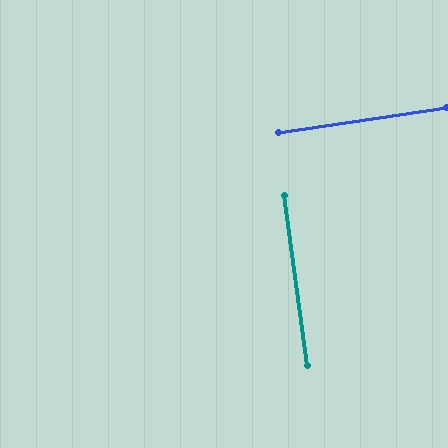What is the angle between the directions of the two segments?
Approximately 90 degrees.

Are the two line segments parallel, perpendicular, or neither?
Perpendicular — they meet at approximately 90°.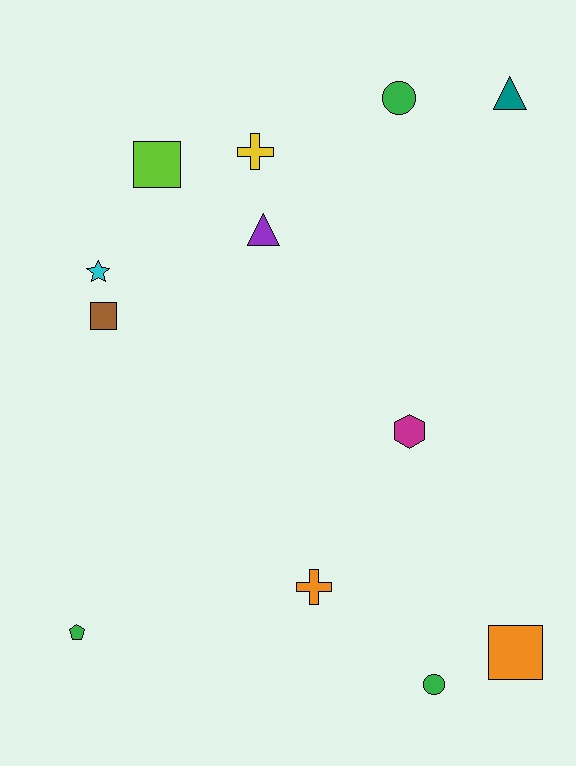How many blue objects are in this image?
There are no blue objects.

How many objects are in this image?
There are 12 objects.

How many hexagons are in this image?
There is 1 hexagon.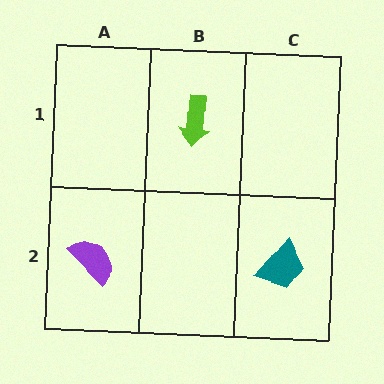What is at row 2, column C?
A teal trapezoid.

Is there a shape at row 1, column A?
No, that cell is empty.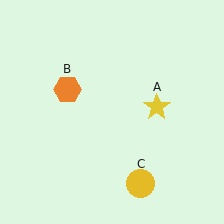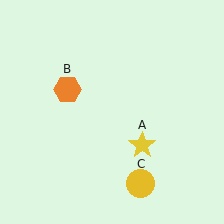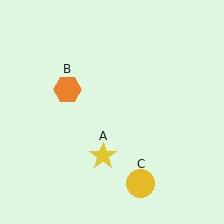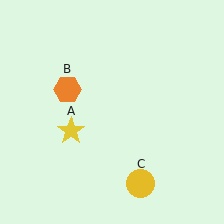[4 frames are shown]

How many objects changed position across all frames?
1 object changed position: yellow star (object A).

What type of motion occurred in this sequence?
The yellow star (object A) rotated clockwise around the center of the scene.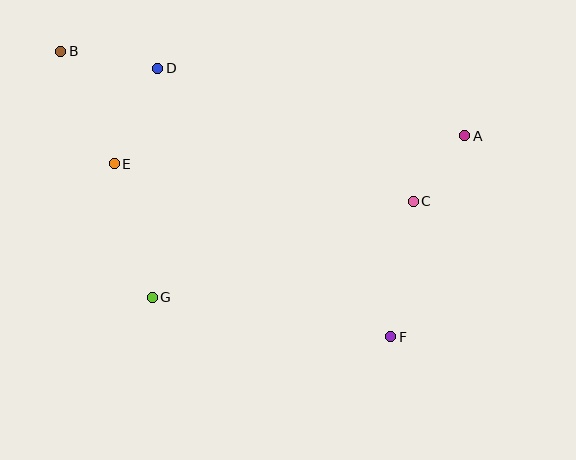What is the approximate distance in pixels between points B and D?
The distance between B and D is approximately 99 pixels.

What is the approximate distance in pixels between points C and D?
The distance between C and D is approximately 288 pixels.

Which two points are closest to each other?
Points A and C are closest to each other.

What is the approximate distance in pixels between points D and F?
The distance between D and F is approximately 355 pixels.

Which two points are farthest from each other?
Points B and F are farthest from each other.